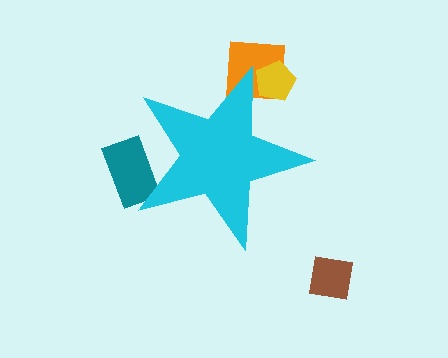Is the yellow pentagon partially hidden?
Yes, the yellow pentagon is partially hidden behind the cyan star.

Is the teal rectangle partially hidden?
Yes, the teal rectangle is partially hidden behind the cyan star.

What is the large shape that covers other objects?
A cyan star.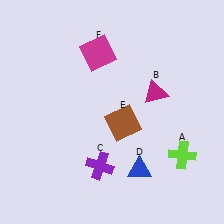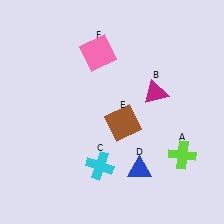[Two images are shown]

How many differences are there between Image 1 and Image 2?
There are 2 differences between the two images.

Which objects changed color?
C changed from purple to cyan. F changed from magenta to pink.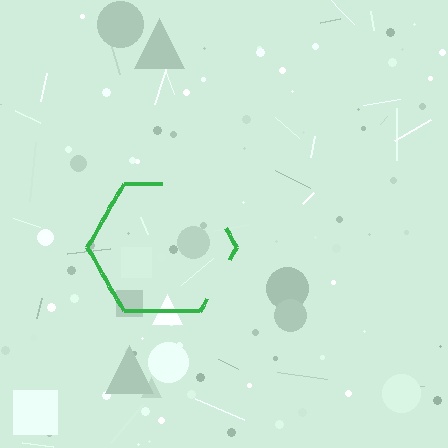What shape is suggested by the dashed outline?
The dashed outline suggests a hexagon.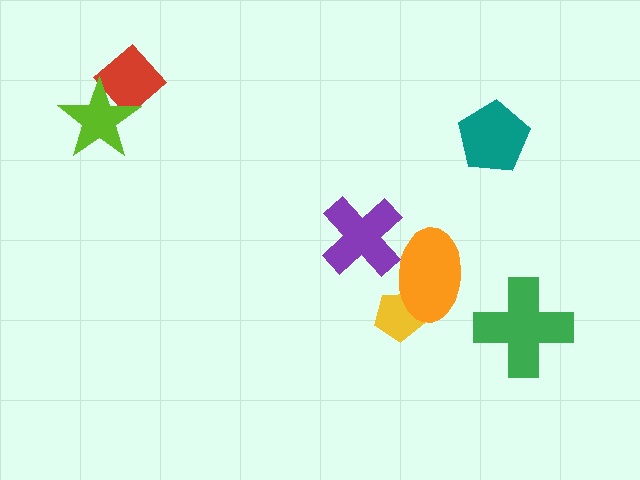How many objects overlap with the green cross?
0 objects overlap with the green cross.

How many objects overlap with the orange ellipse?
2 objects overlap with the orange ellipse.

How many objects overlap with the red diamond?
1 object overlaps with the red diamond.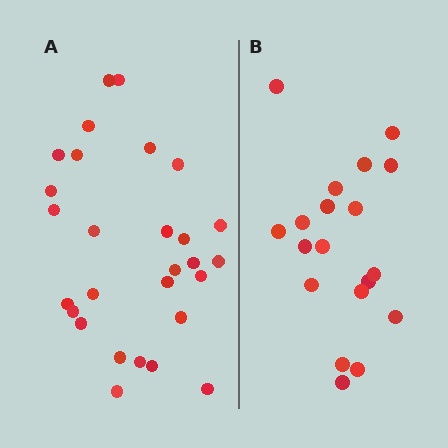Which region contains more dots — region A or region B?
Region A (the left region) has more dots.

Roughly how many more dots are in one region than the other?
Region A has roughly 8 or so more dots than region B.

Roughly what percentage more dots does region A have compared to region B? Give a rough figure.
About 45% more.